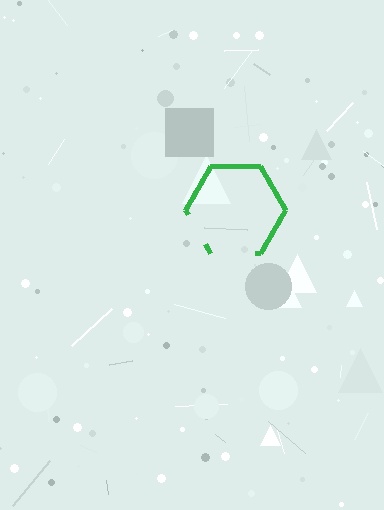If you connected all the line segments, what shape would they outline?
They would outline a hexagon.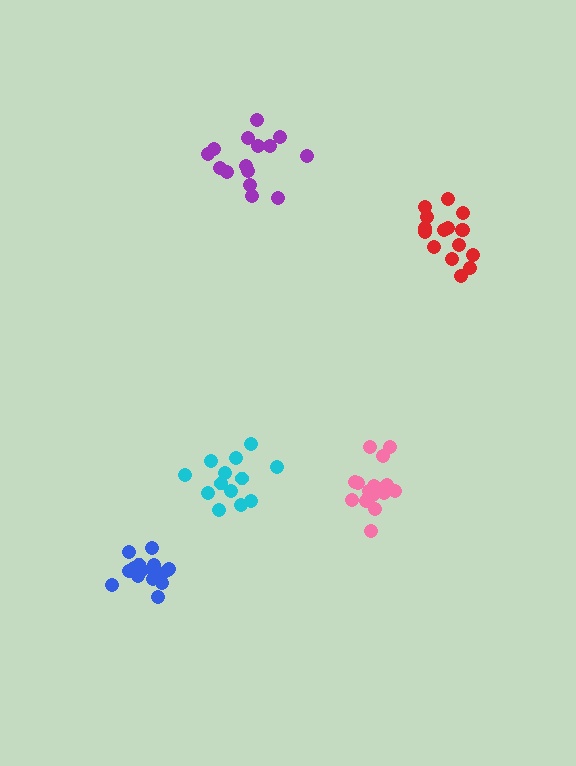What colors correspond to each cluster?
The clusters are colored: purple, pink, red, blue, cyan.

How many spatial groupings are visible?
There are 5 spatial groupings.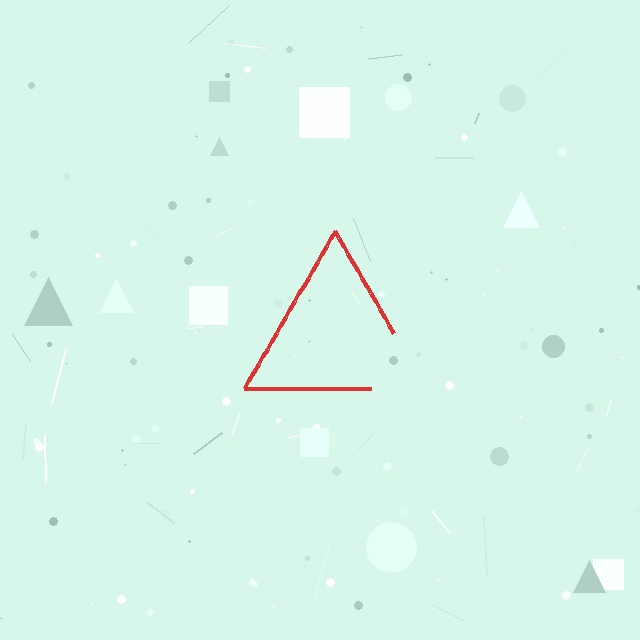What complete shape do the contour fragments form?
The contour fragments form a triangle.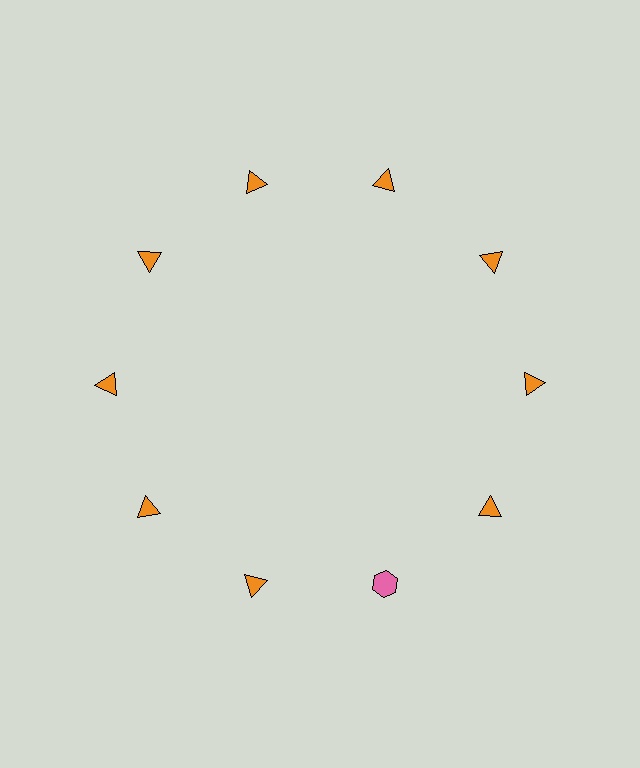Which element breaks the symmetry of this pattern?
The pink hexagon at roughly the 5 o'clock position breaks the symmetry. All other shapes are orange triangles.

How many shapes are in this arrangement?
There are 10 shapes arranged in a ring pattern.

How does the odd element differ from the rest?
It differs in both color (pink instead of orange) and shape (hexagon instead of triangle).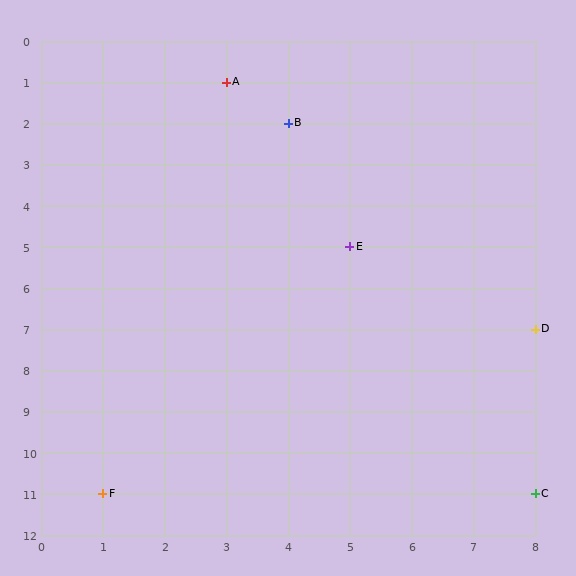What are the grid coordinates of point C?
Point C is at grid coordinates (8, 11).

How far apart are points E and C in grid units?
Points E and C are 3 columns and 6 rows apart (about 6.7 grid units diagonally).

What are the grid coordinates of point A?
Point A is at grid coordinates (3, 1).